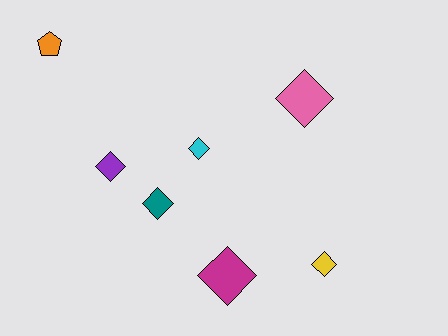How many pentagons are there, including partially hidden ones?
There is 1 pentagon.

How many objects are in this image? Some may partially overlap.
There are 7 objects.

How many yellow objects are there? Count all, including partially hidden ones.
There is 1 yellow object.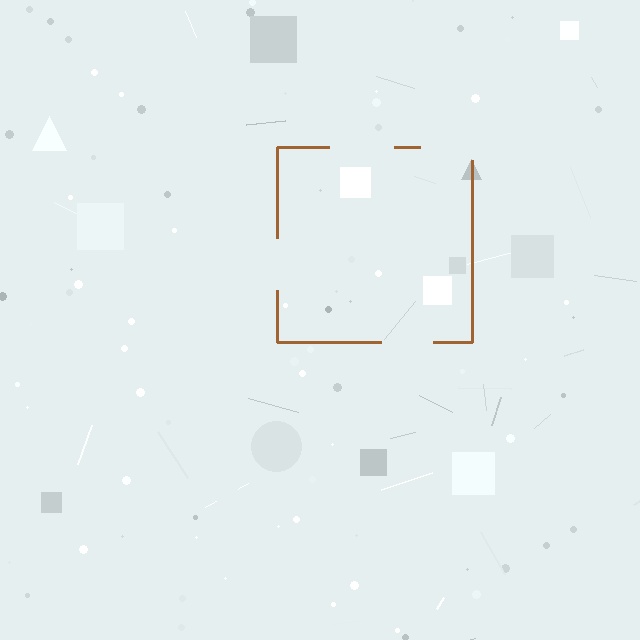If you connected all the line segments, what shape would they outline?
They would outline a square.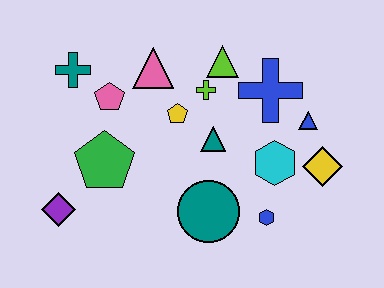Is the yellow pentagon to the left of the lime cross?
Yes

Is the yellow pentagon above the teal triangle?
Yes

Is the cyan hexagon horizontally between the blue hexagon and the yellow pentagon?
No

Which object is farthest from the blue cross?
The purple diamond is farthest from the blue cross.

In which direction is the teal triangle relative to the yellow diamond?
The teal triangle is to the left of the yellow diamond.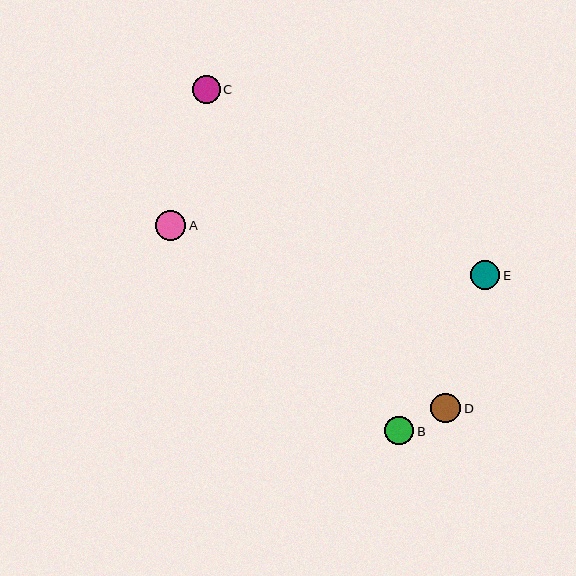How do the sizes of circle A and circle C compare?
Circle A and circle C are approximately the same size.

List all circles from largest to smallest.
From largest to smallest: A, E, D, B, C.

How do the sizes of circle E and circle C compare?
Circle E and circle C are approximately the same size.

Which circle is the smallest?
Circle C is the smallest with a size of approximately 28 pixels.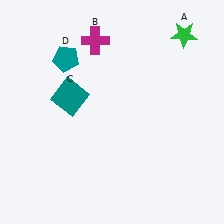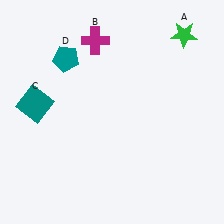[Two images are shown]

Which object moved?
The teal square (C) moved left.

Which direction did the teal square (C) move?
The teal square (C) moved left.